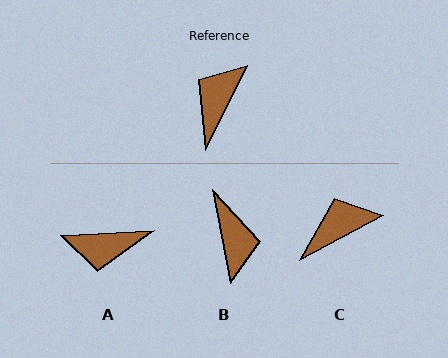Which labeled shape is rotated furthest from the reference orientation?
B, about 143 degrees away.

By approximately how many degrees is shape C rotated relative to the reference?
Approximately 35 degrees clockwise.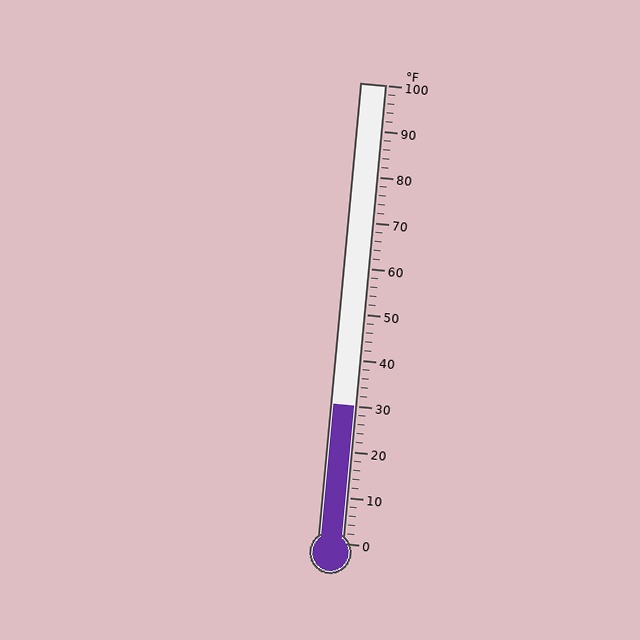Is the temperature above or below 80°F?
The temperature is below 80°F.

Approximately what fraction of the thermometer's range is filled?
The thermometer is filled to approximately 30% of its range.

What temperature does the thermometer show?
The thermometer shows approximately 30°F.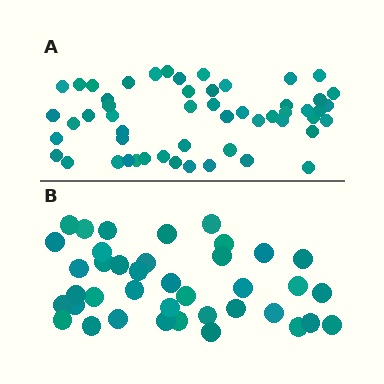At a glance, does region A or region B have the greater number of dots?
Region A (the top region) has more dots.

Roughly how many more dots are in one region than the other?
Region A has approximately 15 more dots than region B.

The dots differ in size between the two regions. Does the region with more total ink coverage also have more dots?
No. Region B has more total ink coverage because its dots are larger, but region A actually contains more individual dots. Total area can be misleading — the number of items is what matters here.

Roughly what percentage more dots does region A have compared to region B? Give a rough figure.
About 35% more.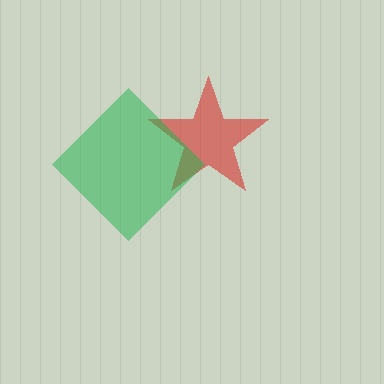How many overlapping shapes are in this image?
There are 2 overlapping shapes in the image.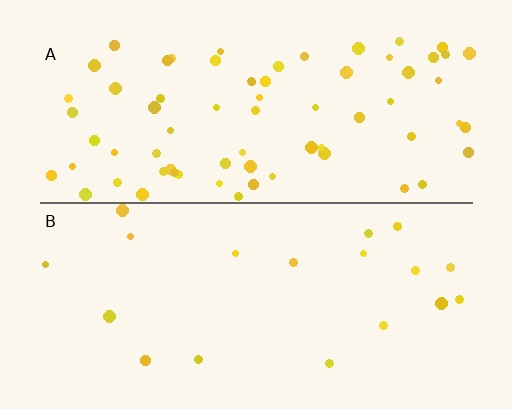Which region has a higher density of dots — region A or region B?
A (the top).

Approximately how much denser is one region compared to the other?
Approximately 3.7× — region A over region B.